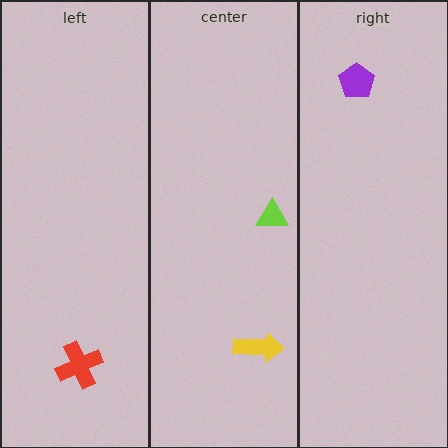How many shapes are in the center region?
2.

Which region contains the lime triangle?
The center region.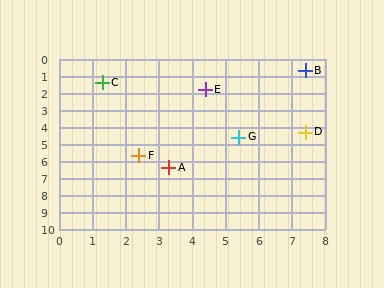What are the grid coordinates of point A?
Point A is at approximately (3.3, 6.4).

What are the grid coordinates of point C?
Point C is at approximately (1.3, 1.4).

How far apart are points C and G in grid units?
Points C and G are about 5.2 grid units apart.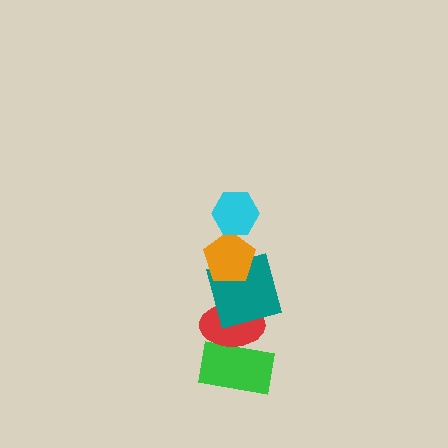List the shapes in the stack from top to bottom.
From top to bottom: the cyan hexagon, the orange pentagon, the teal square, the red ellipse, the green rectangle.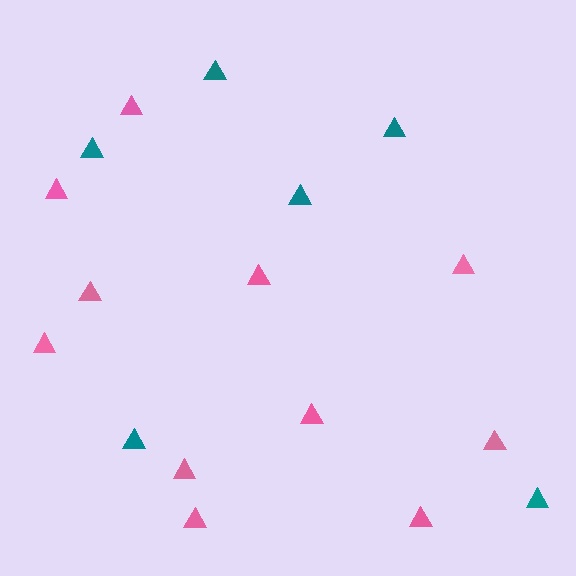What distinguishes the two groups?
There are 2 groups: one group of pink triangles (11) and one group of teal triangles (6).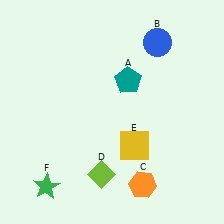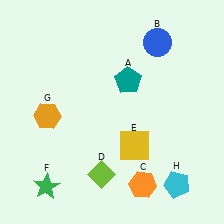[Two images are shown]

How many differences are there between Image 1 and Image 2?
There are 2 differences between the two images.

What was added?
An orange hexagon (G), a cyan pentagon (H) were added in Image 2.